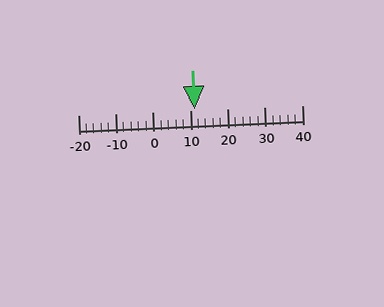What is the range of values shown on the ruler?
The ruler shows values from -20 to 40.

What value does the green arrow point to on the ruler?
The green arrow points to approximately 11.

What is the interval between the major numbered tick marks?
The major tick marks are spaced 10 units apart.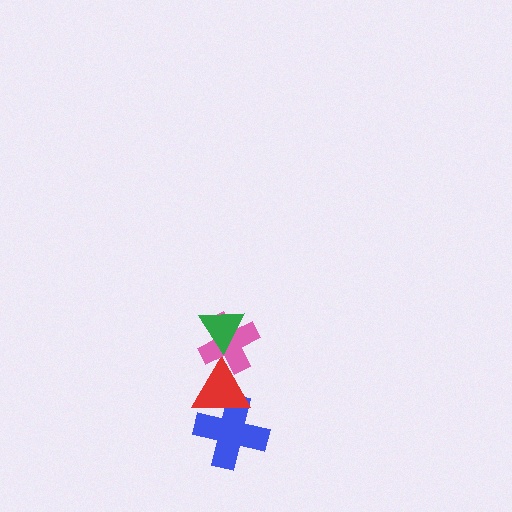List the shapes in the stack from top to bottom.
From top to bottom: the green triangle, the pink cross, the red triangle, the blue cross.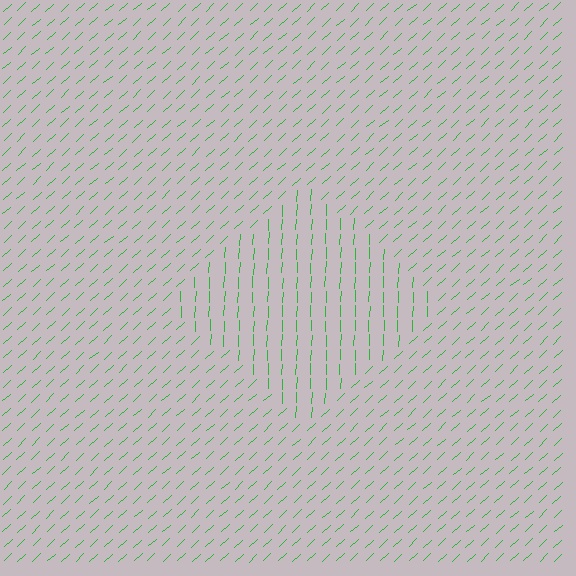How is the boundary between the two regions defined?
The boundary is defined purely by a change in line orientation (approximately 45 degrees difference). All lines are the same color and thickness.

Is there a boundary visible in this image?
Yes, there is a texture boundary formed by a change in line orientation.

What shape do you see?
I see a diamond.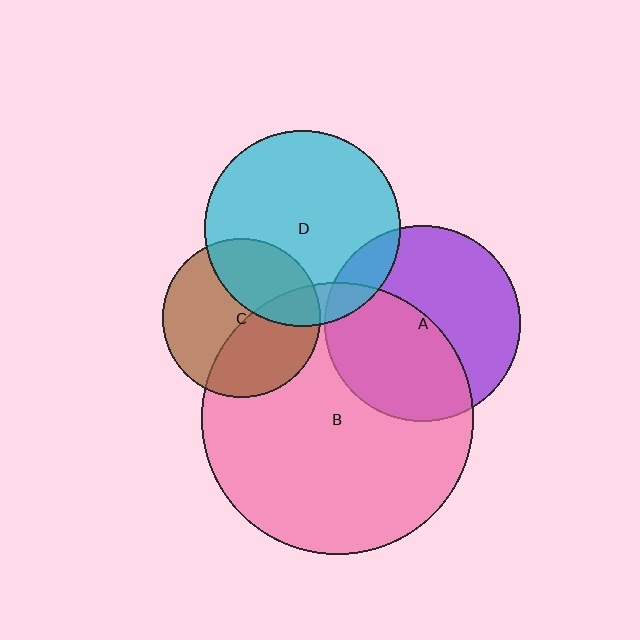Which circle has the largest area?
Circle B (pink).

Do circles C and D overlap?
Yes.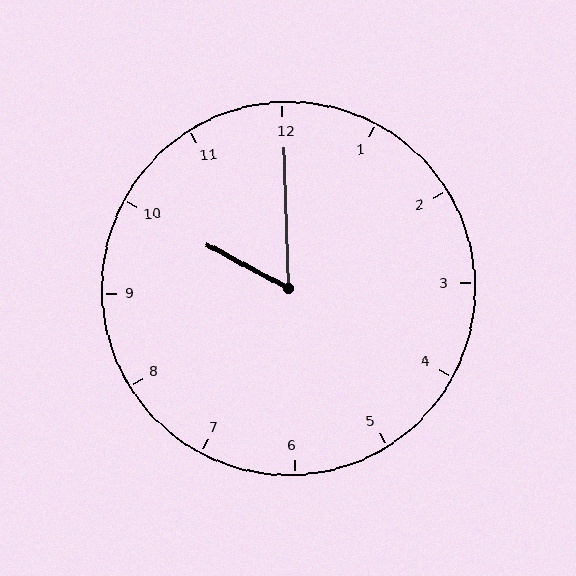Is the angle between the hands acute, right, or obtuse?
It is acute.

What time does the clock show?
10:00.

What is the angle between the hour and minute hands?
Approximately 60 degrees.